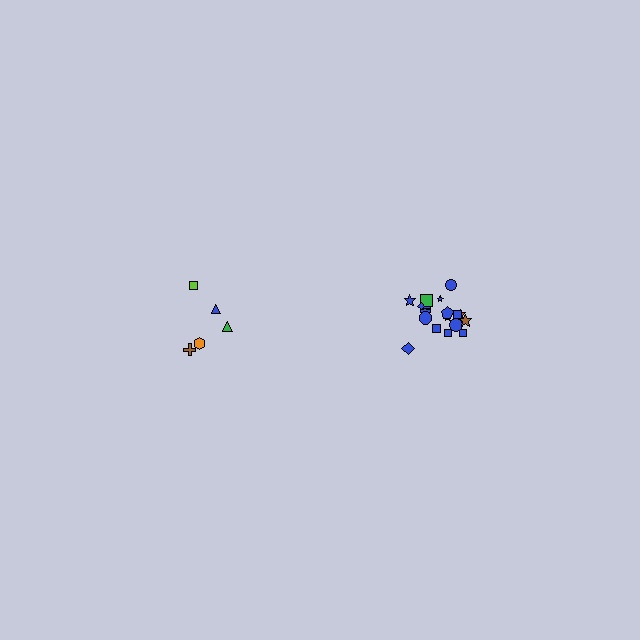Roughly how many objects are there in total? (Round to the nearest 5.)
Roughly 25 objects in total.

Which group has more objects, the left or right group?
The right group.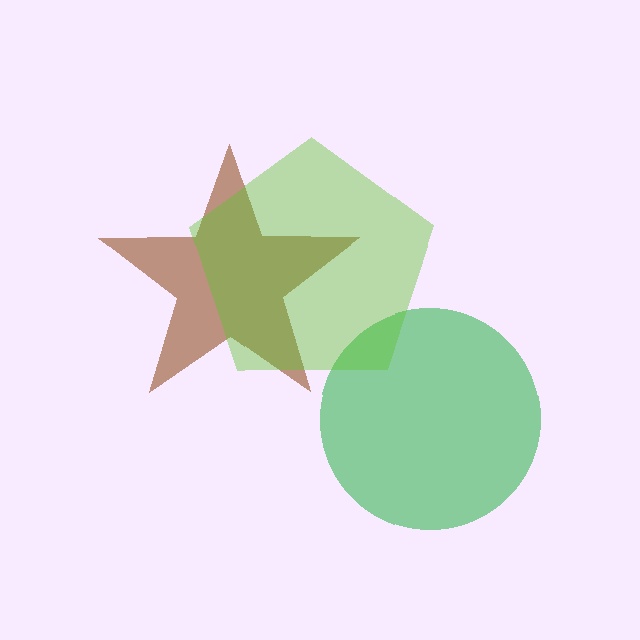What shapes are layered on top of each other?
The layered shapes are: a green circle, a brown star, a lime pentagon.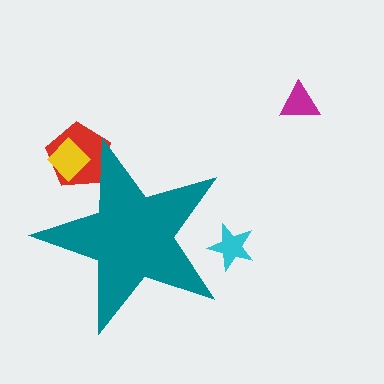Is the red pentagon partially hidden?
Yes, the red pentagon is partially hidden behind the teal star.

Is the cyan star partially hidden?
Yes, the cyan star is partially hidden behind the teal star.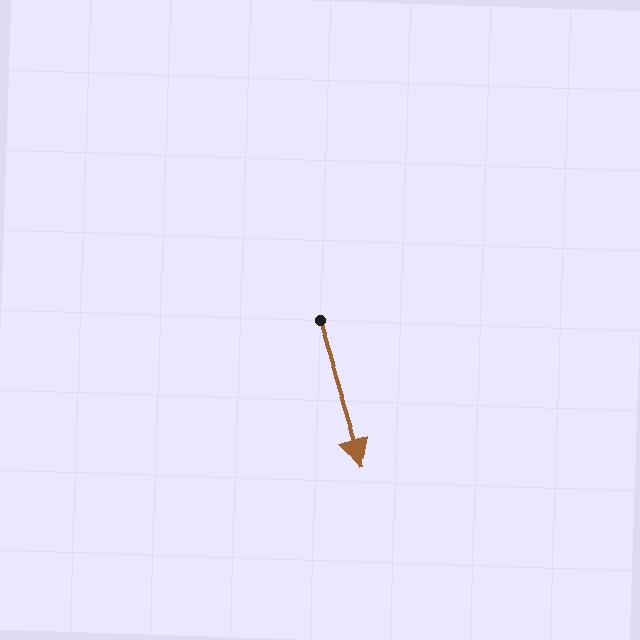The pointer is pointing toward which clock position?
Roughly 5 o'clock.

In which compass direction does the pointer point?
South.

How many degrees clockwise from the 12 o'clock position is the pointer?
Approximately 163 degrees.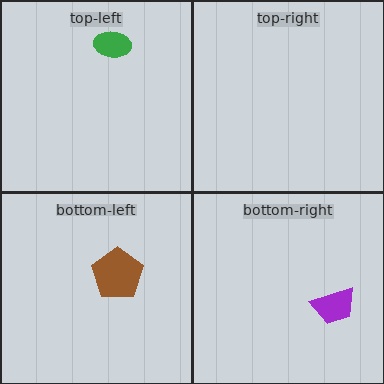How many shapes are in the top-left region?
1.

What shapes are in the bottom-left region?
The brown pentagon.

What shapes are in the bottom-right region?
The purple trapezoid.